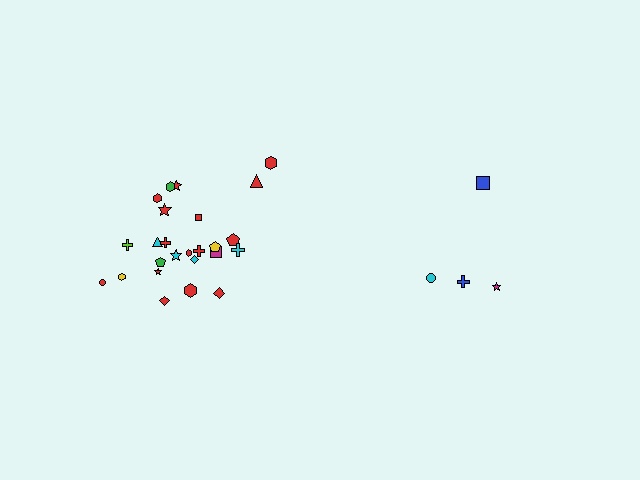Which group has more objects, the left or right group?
The left group.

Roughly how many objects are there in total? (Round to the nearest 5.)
Roughly 30 objects in total.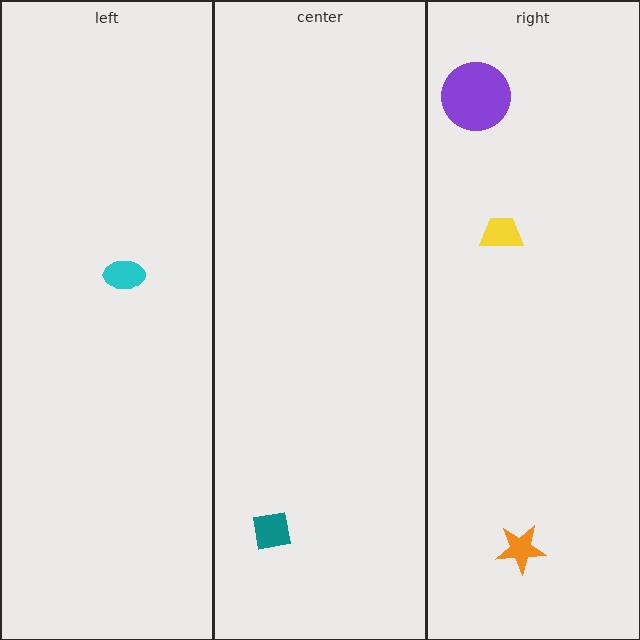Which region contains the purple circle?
The right region.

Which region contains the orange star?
The right region.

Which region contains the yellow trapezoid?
The right region.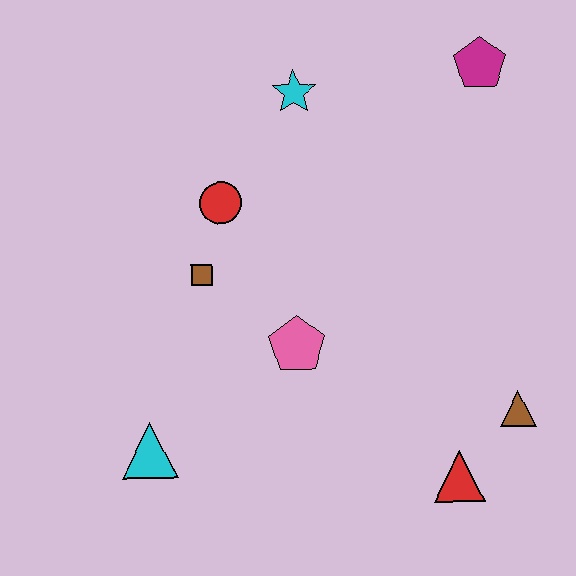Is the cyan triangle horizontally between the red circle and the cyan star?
No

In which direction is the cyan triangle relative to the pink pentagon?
The cyan triangle is to the left of the pink pentagon.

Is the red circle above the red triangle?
Yes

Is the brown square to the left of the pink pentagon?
Yes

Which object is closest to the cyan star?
The red circle is closest to the cyan star.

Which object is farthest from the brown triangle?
The cyan star is farthest from the brown triangle.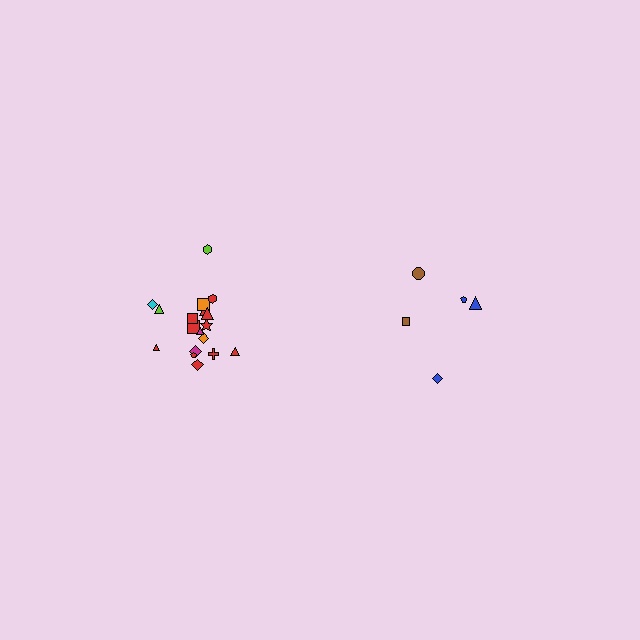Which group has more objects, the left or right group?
The left group.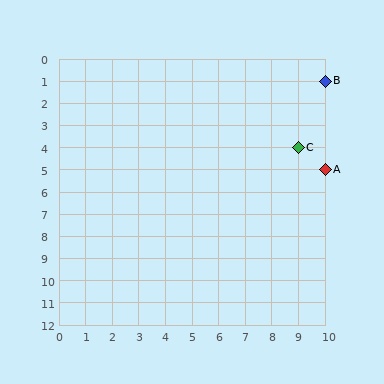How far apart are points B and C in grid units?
Points B and C are 1 column and 3 rows apart (about 3.2 grid units diagonally).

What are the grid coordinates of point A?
Point A is at grid coordinates (10, 5).